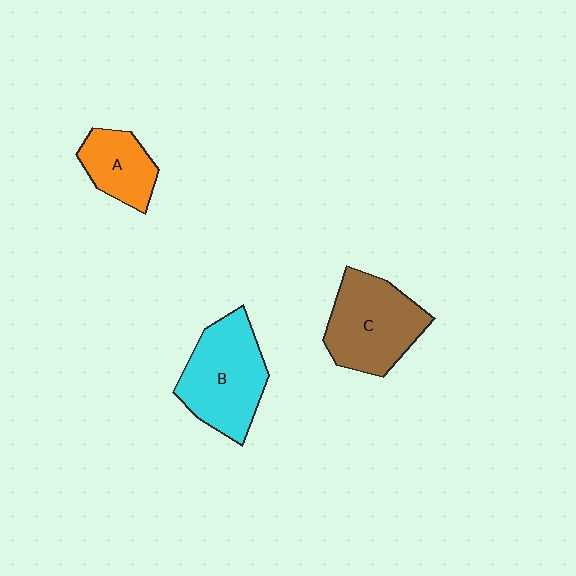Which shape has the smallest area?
Shape A (orange).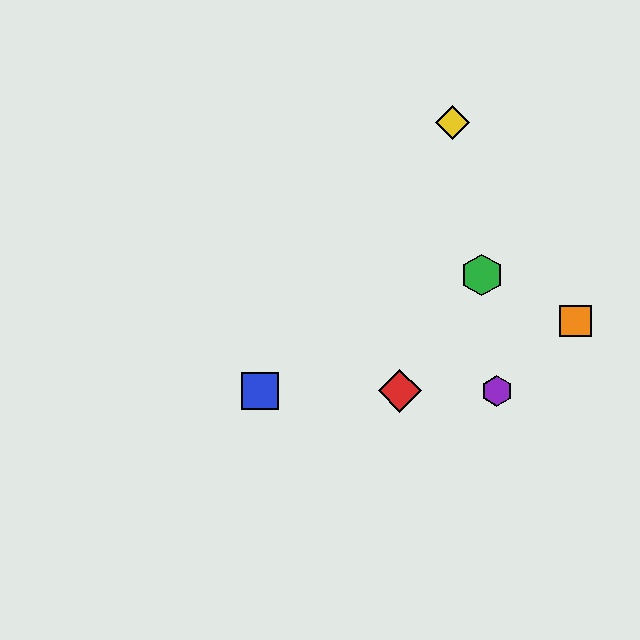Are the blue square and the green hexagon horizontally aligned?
No, the blue square is at y≈391 and the green hexagon is at y≈275.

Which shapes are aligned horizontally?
The red diamond, the blue square, the purple hexagon are aligned horizontally.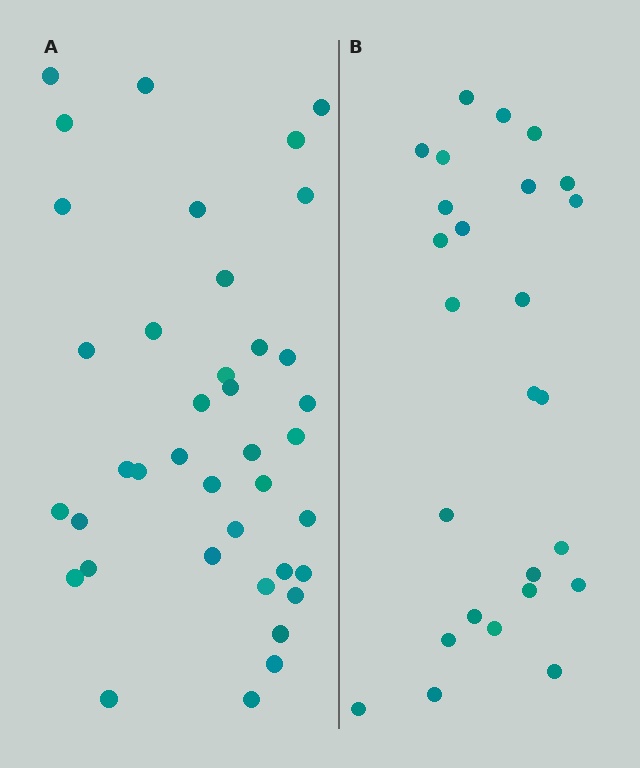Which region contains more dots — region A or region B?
Region A (the left region) has more dots.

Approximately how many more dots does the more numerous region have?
Region A has approximately 15 more dots than region B.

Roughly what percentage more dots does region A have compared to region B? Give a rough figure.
About 50% more.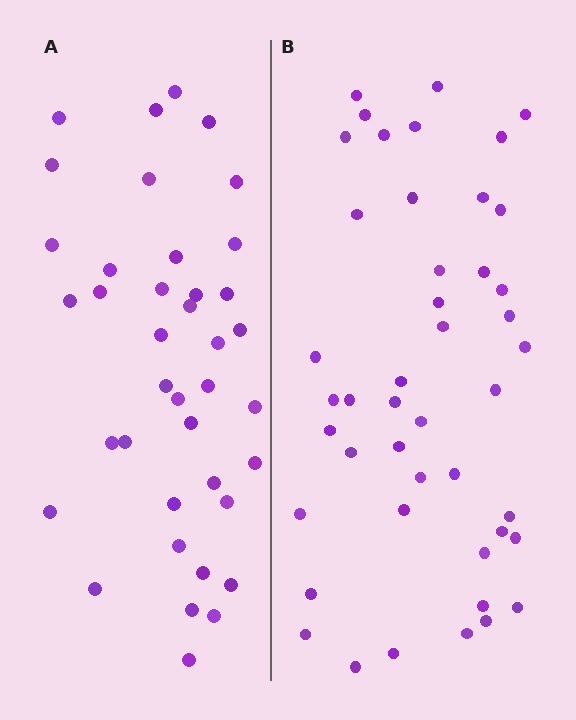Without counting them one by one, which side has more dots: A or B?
Region B (the right region) has more dots.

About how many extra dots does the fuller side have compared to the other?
Region B has about 6 more dots than region A.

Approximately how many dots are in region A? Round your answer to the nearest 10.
About 40 dots. (The exact count is 39, which rounds to 40.)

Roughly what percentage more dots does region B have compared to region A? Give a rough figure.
About 15% more.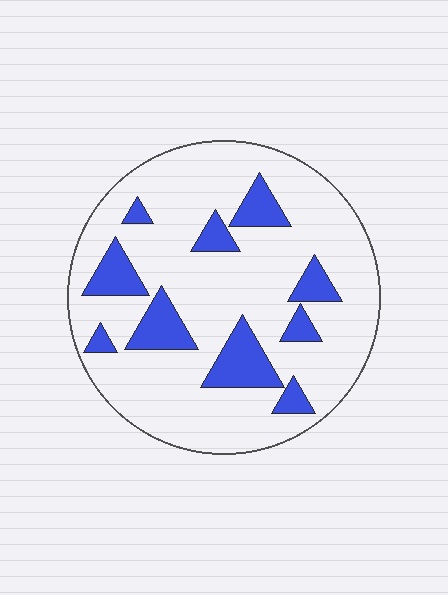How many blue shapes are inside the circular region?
10.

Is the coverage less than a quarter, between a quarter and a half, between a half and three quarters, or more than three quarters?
Less than a quarter.